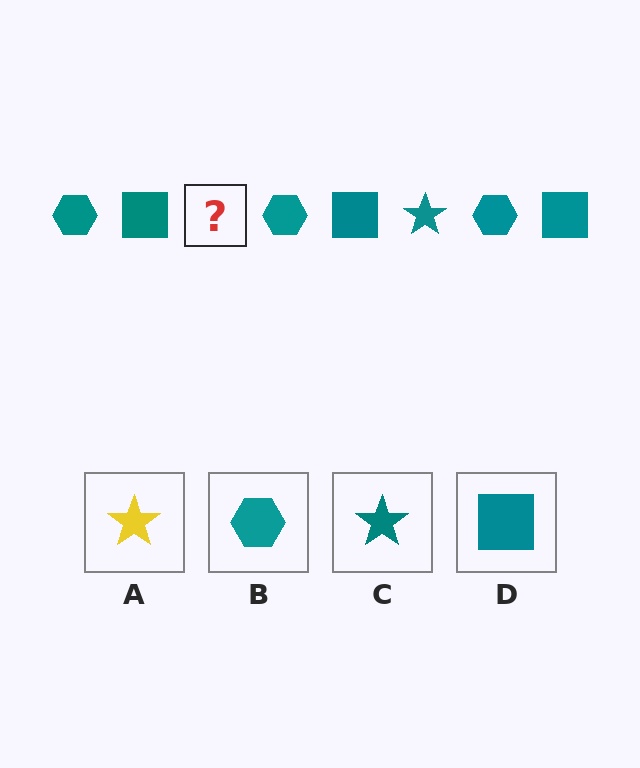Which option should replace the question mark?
Option C.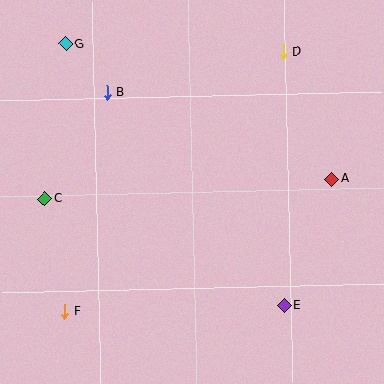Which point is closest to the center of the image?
Point B at (107, 92) is closest to the center.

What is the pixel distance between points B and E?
The distance between B and E is 277 pixels.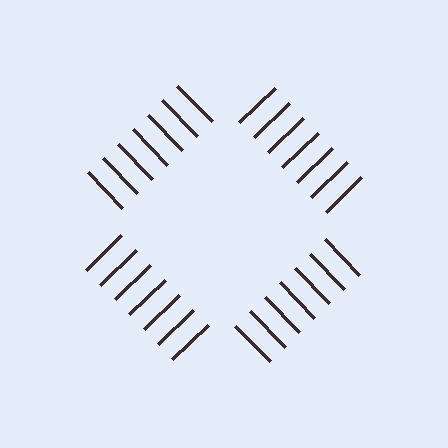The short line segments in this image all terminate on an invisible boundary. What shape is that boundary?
An illusory square — the line segments terminate on its edges but no continuous stroke is drawn.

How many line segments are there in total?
28 — 7 along each of the 4 edges.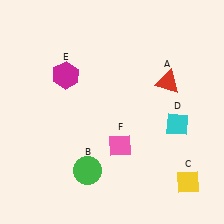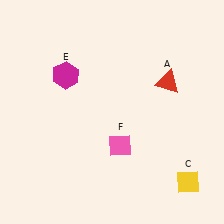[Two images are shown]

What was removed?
The green circle (B), the cyan diamond (D) were removed in Image 2.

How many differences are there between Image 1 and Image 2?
There are 2 differences between the two images.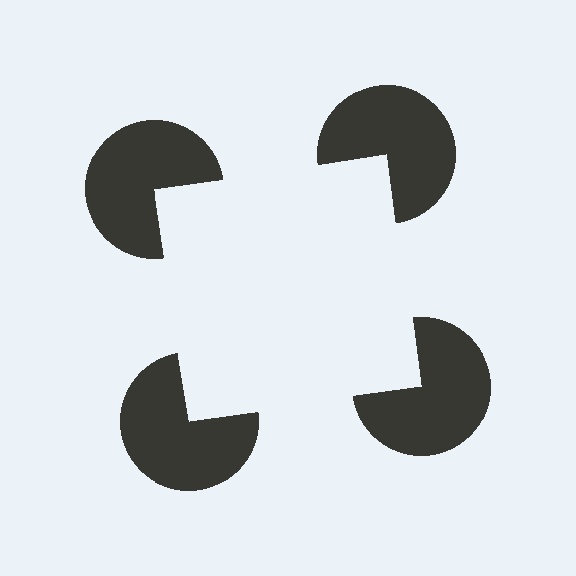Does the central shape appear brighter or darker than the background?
It typically appears slightly brighter than the background, even though no actual brightness change is drawn.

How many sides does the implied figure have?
4 sides.